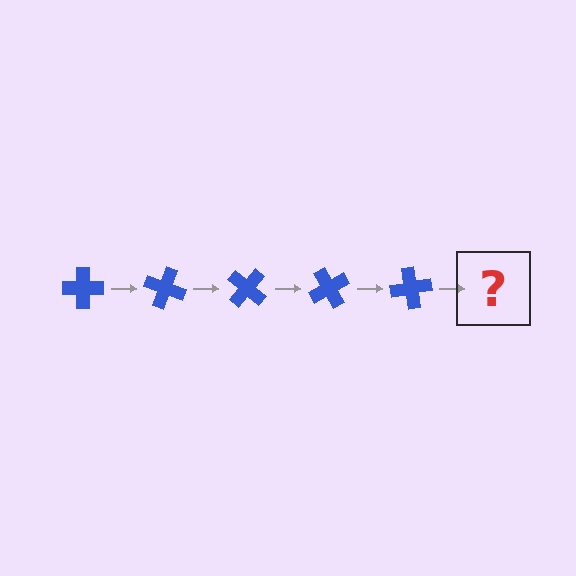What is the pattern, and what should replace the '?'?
The pattern is that the cross rotates 20 degrees each step. The '?' should be a blue cross rotated 100 degrees.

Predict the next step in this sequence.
The next step is a blue cross rotated 100 degrees.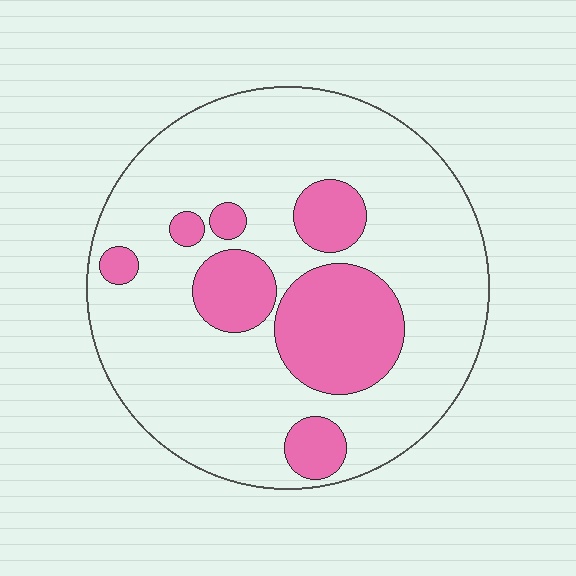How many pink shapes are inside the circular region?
7.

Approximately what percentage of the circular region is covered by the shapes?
Approximately 25%.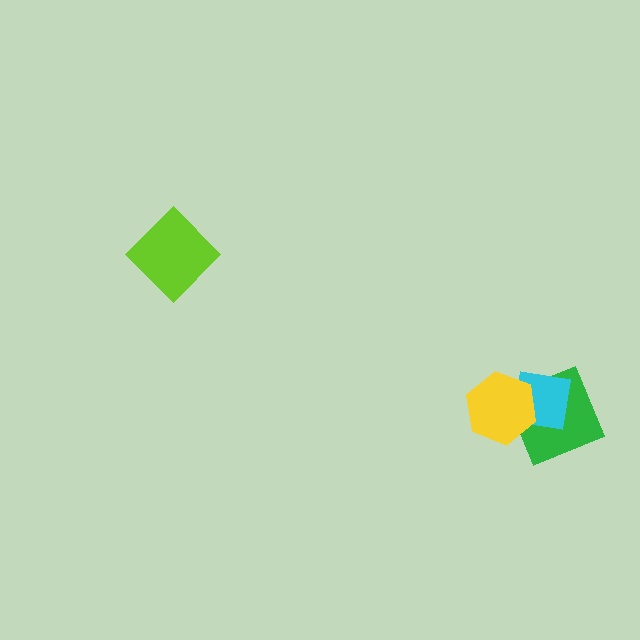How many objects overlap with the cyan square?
2 objects overlap with the cyan square.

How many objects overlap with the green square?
2 objects overlap with the green square.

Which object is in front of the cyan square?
The yellow hexagon is in front of the cyan square.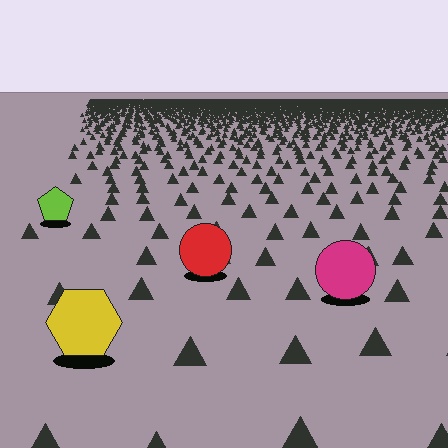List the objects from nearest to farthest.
From nearest to farthest: the yellow hexagon, the magenta circle, the red circle, the lime pentagon.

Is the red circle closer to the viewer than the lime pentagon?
Yes. The red circle is closer — you can tell from the texture gradient: the ground texture is coarser near it.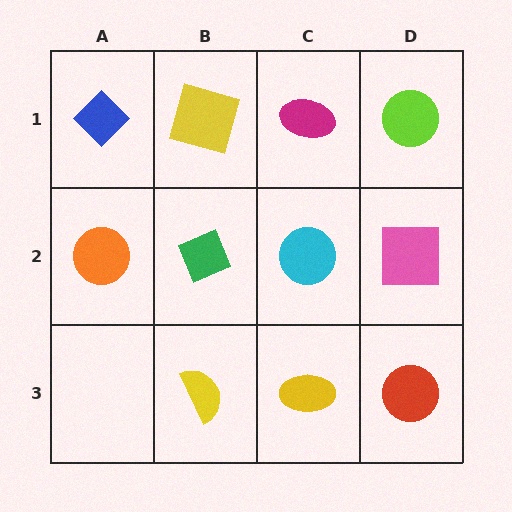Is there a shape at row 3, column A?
No, that cell is empty.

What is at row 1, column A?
A blue diamond.